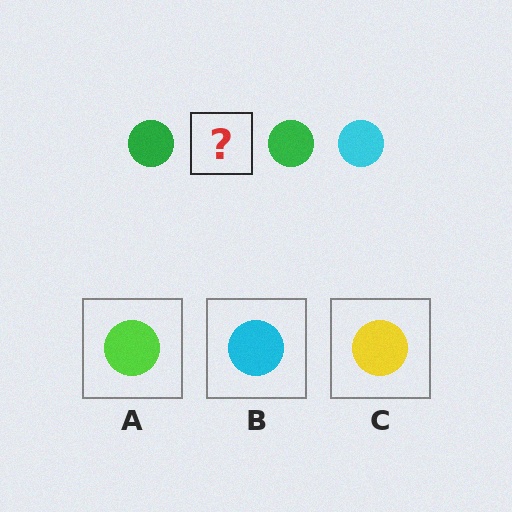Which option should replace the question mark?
Option B.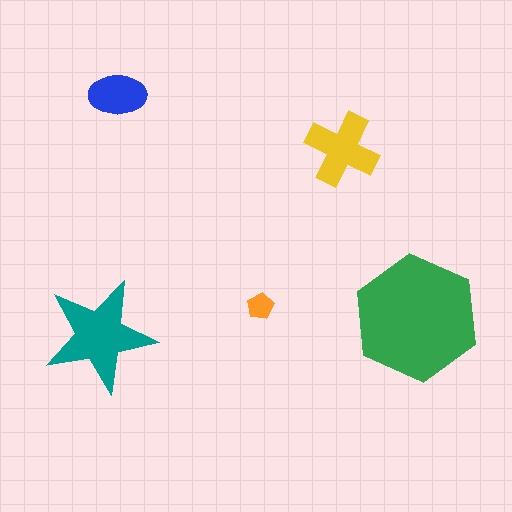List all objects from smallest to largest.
The orange pentagon, the blue ellipse, the yellow cross, the teal star, the green hexagon.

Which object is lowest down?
The teal star is bottommost.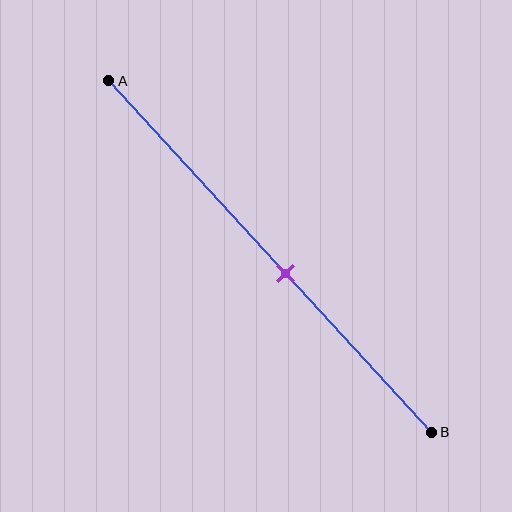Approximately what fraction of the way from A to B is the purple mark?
The purple mark is approximately 55% of the way from A to B.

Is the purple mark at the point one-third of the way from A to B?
No, the mark is at about 55% from A, not at the 33% one-third point.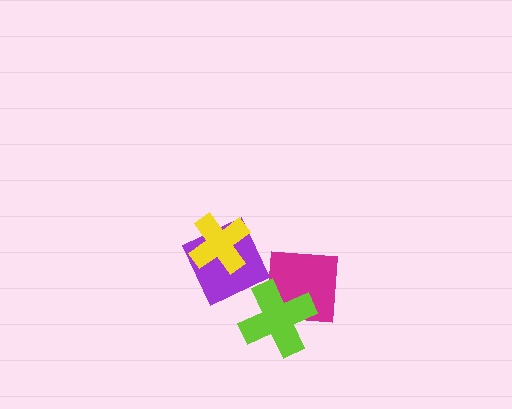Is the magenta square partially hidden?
Yes, it is partially covered by another shape.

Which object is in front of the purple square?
The yellow cross is in front of the purple square.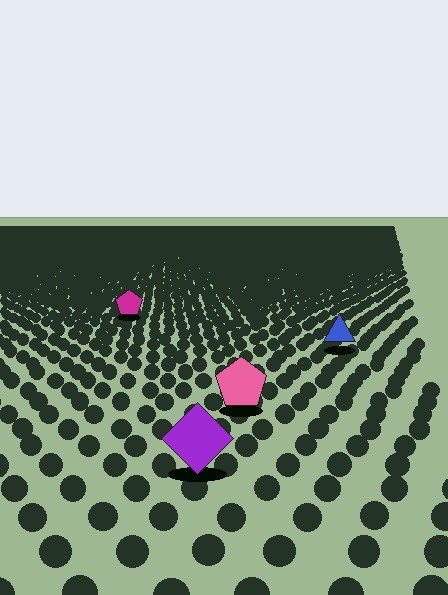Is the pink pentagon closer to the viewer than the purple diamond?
No. The purple diamond is closer — you can tell from the texture gradient: the ground texture is coarser near it.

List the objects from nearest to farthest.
From nearest to farthest: the purple diamond, the pink pentagon, the blue triangle, the magenta pentagon.